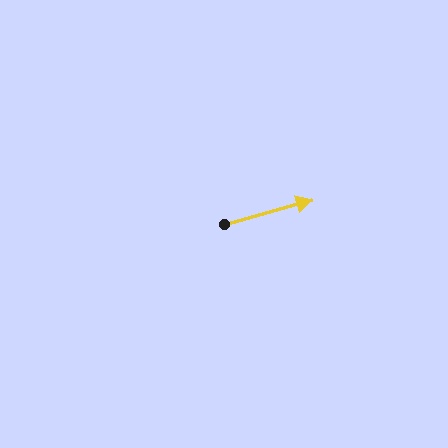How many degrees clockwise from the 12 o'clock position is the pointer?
Approximately 75 degrees.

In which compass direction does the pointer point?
East.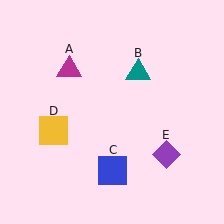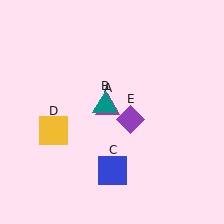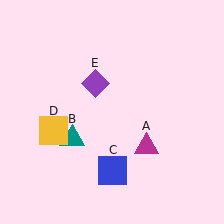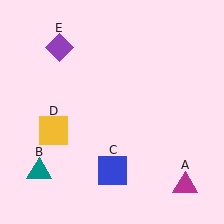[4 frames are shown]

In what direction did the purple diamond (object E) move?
The purple diamond (object E) moved up and to the left.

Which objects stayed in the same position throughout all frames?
Blue square (object C) and yellow square (object D) remained stationary.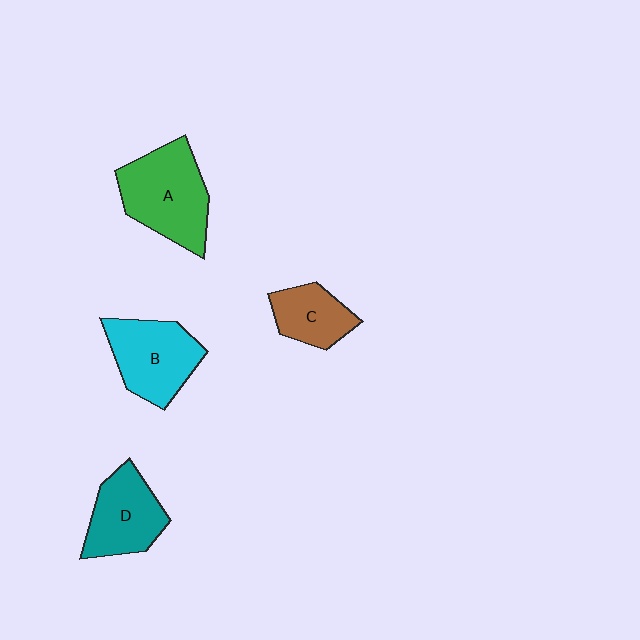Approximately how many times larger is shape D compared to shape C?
Approximately 1.3 times.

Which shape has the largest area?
Shape A (green).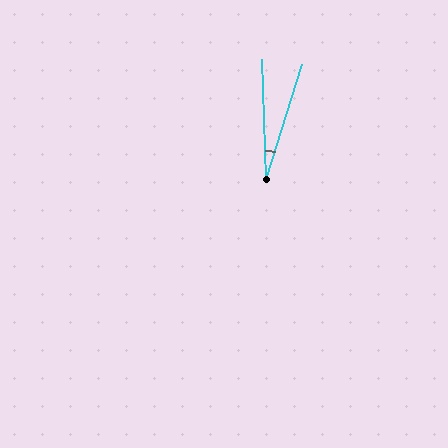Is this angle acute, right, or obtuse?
It is acute.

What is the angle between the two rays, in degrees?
Approximately 19 degrees.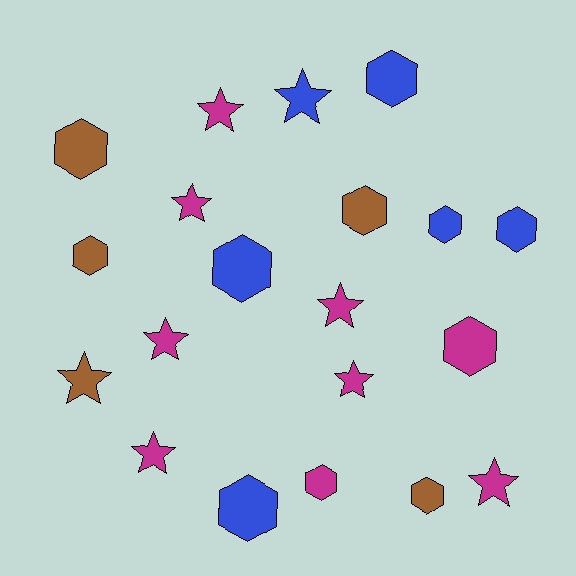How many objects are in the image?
There are 20 objects.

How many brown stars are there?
There is 1 brown star.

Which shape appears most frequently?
Hexagon, with 11 objects.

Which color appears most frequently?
Magenta, with 9 objects.